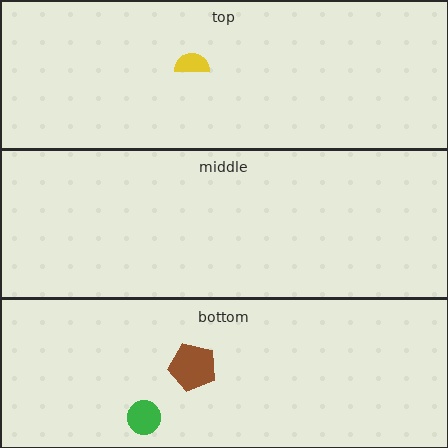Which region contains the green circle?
The bottom region.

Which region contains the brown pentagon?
The bottom region.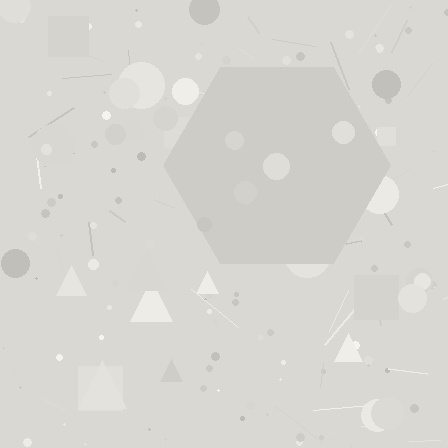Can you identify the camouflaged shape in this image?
The camouflaged shape is a hexagon.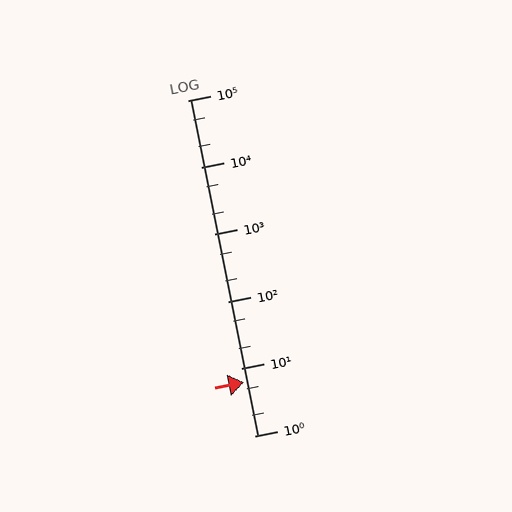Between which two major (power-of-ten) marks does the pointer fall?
The pointer is between 1 and 10.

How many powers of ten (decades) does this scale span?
The scale spans 5 decades, from 1 to 100000.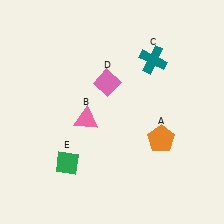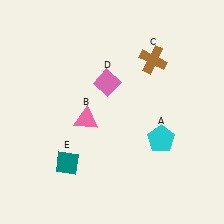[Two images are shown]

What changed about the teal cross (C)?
In Image 1, C is teal. In Image 2, it changed to brown.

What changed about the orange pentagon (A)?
In Image 1, A is orange. In Image 2, it changed to cyan.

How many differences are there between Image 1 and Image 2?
There are 3 differences between the two images.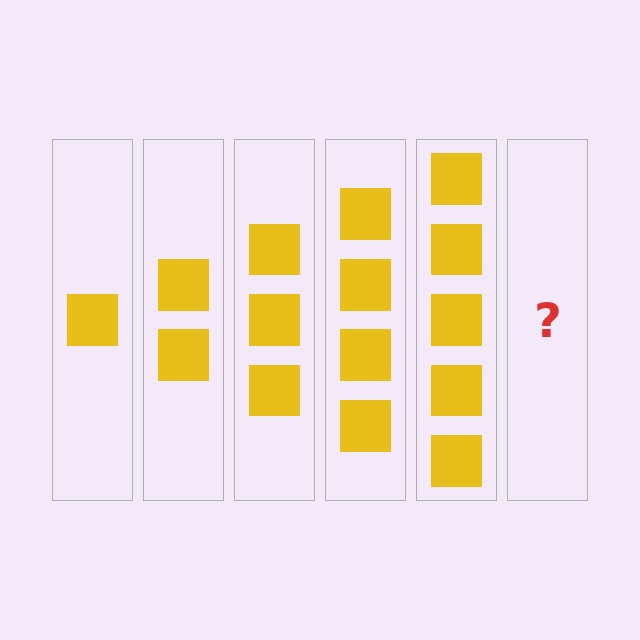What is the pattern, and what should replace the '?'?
The pattern is that each step adds one more square. The '?' should be 6 squares.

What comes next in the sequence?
The next element should be 6 squares.